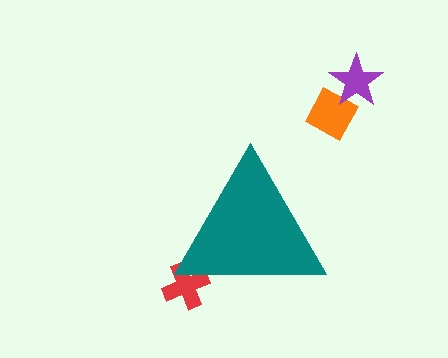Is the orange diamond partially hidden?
No, the orange diamond is fully visible.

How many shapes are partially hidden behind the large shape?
1 shape is partially hidden.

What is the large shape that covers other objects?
A teal triangle.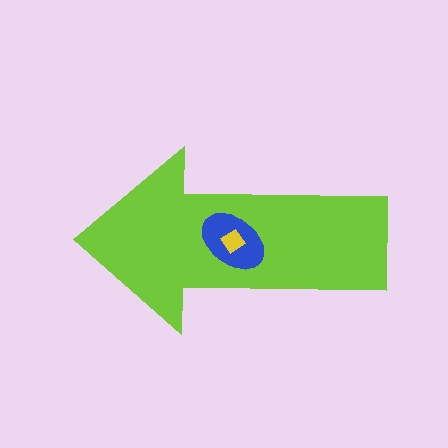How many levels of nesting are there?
3.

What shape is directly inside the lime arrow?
The blue ellipse.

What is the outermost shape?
The lime arrow.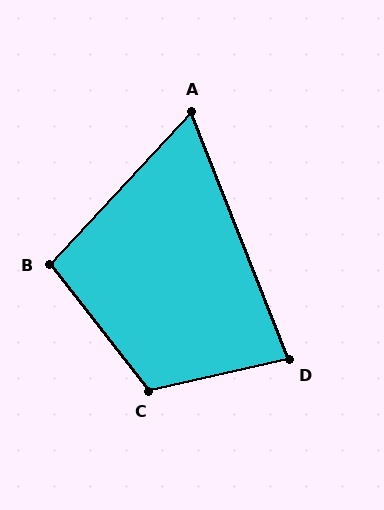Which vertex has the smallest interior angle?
A, at approximately 65 degrees.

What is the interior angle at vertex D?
Approximately 81 degrees (acute).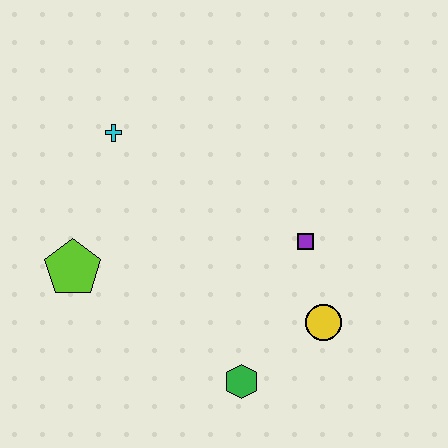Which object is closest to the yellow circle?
The purple square is closest to the yellow circle.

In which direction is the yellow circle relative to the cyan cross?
The yellow circle is to the right of the cyan cross.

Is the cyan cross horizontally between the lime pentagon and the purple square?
Yes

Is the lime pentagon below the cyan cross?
Yes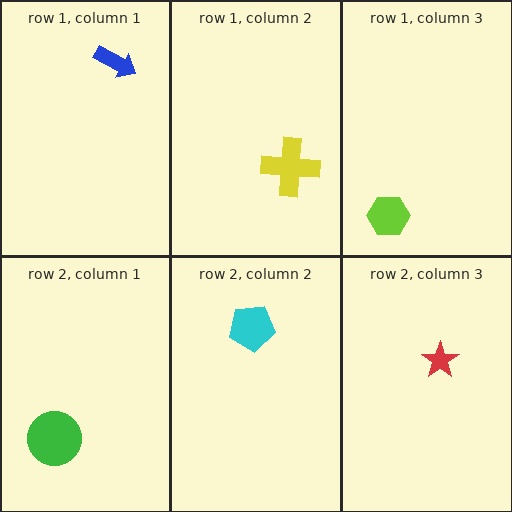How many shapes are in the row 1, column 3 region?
1.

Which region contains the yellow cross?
The row 1, column 2 region.